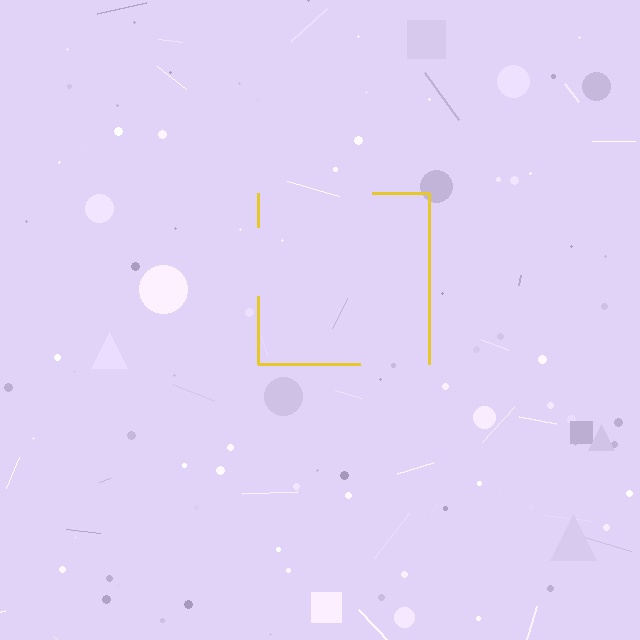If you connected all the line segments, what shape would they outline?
They would outline a square.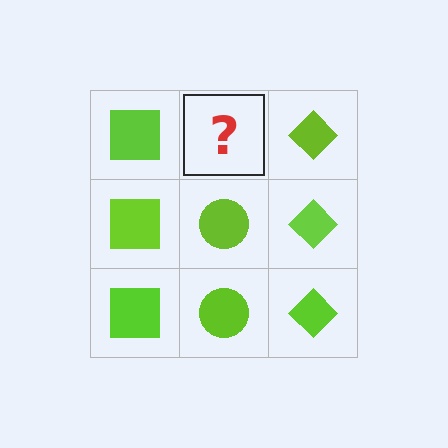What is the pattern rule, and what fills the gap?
The rule is that each column has a consistent shape. The gap should be filled with a lime circle.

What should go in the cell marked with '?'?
The missing cell should contain a lime circle.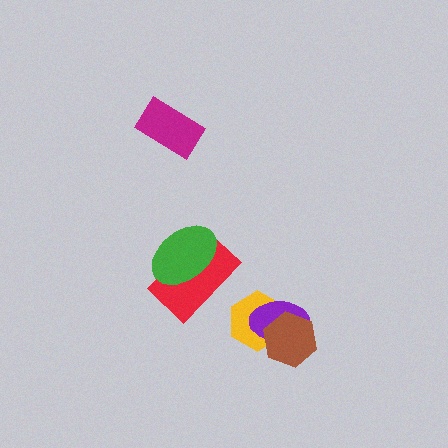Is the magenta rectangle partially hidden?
No, no other shape covers it.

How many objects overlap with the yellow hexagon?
2 objects overlap with the yellow hexagon.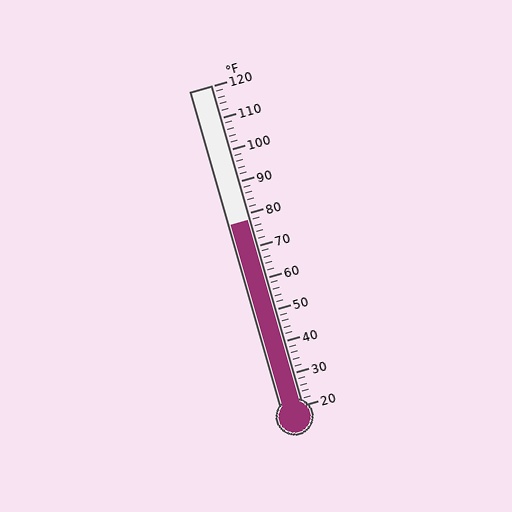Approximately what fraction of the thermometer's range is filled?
The thermometer is filled to approximately 60% of its range.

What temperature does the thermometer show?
The thermometer shows approximately 78°F.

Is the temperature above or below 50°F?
The temperature is above 50°F.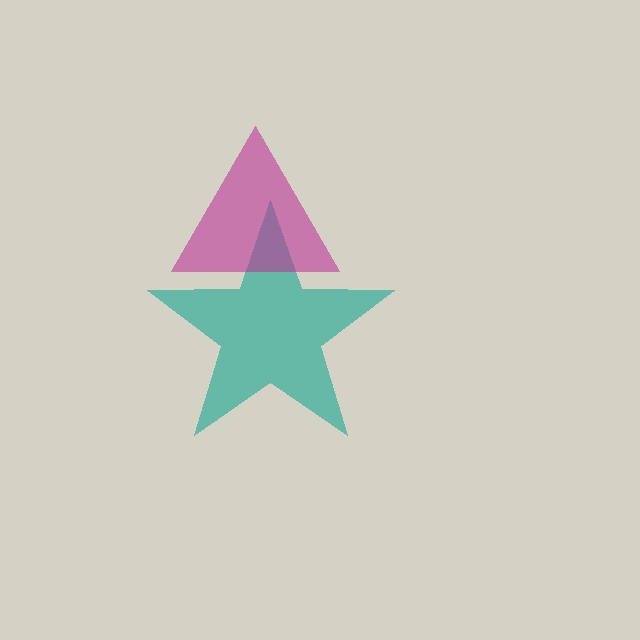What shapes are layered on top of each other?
The layered shapes are: a teal star, a magenta triangle.